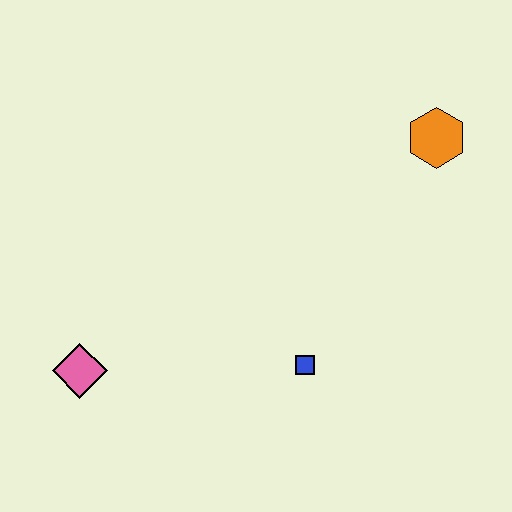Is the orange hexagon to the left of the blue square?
No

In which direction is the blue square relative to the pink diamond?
The blue square is to the right of the pink diamond.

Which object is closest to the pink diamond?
The blue square is closest to the pink diamond.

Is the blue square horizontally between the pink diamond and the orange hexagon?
Yes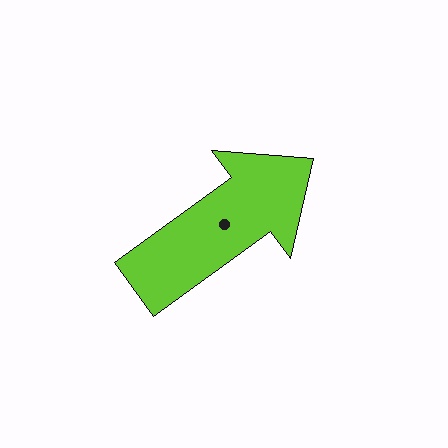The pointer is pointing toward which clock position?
Roughly 2 o'clock.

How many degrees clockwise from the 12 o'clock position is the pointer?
Approximately 54 degrees.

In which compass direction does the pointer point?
Northeast.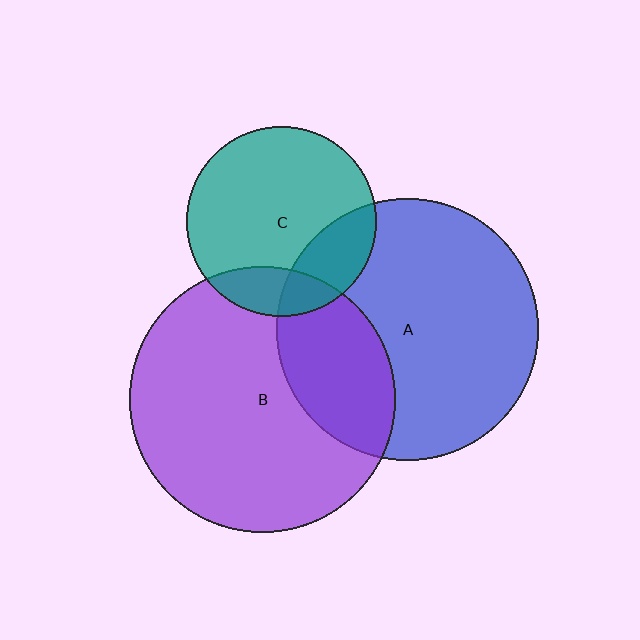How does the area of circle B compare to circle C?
Approximately 1.9 times.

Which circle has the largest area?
Circle B (purple).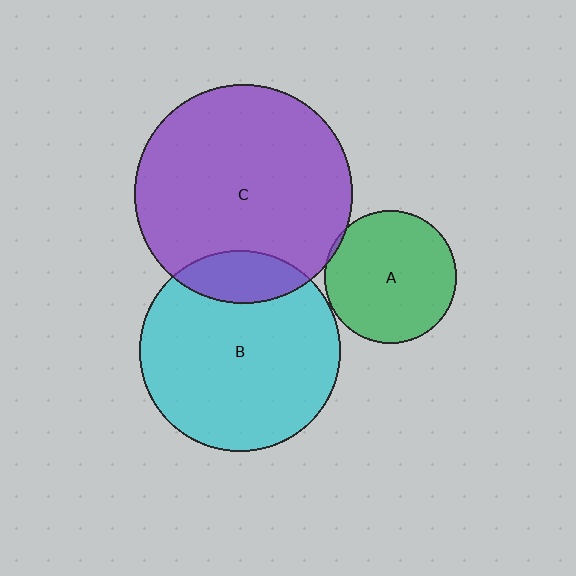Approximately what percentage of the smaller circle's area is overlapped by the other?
Approximately 5%.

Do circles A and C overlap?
Yes.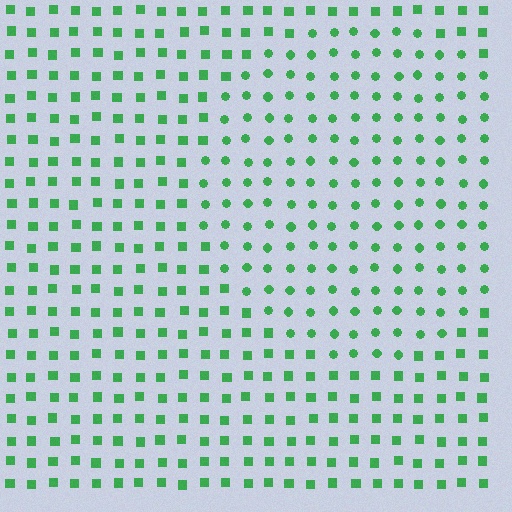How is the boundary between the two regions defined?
The boundary is defined by a change in element shape: circles inside vs. squares outside. All elements share the same color and spacing.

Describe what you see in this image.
The image is filled with small green elements arranged in a uniform grid. A circle-shaped region contains circles, while the surrounding area contains squares. The boundary is defined purely by the change in element shape.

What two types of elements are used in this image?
The image uses circles inside the circle region and squares outside it.